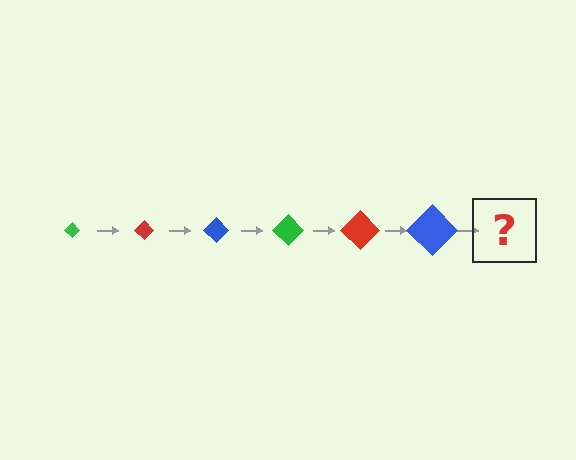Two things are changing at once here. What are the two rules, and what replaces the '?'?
The two rules are that the diamond grows larger each step and the color cycles through green, red, and blue. The '?' should be a green diamond, larger than the previous one.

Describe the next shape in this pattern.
It should be a green diamond, larger than the previous one.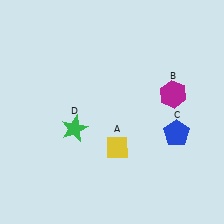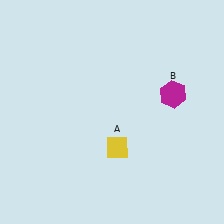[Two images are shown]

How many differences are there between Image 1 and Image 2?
There are 2 differences between the two images.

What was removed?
The blue pentagon (C), the green star (D) were removed in Image 2.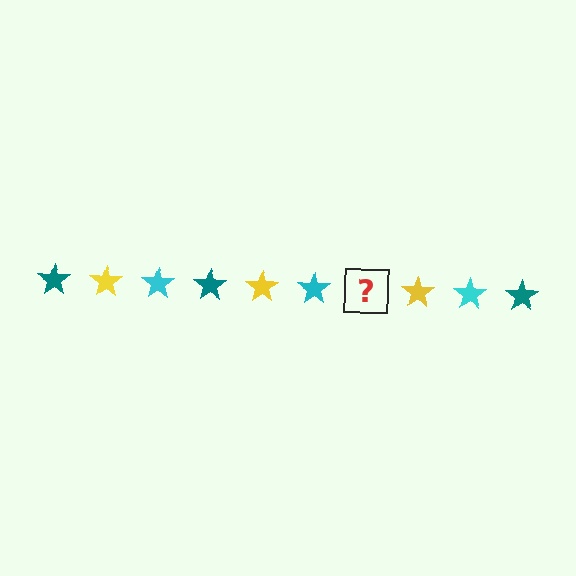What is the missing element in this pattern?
The missing element is a teal star.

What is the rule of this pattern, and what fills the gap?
The rule is that the pattern cycles through teal, yellow, cyan stars. The gap should be filled with a teal star.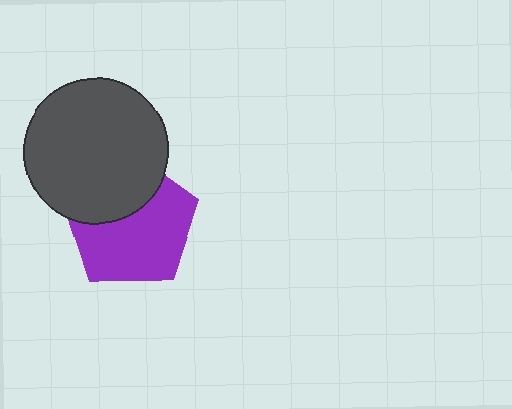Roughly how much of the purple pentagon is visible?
About half of it is visible (roughly 65%).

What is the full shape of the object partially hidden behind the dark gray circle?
The partially hidden object is a purple pentagon.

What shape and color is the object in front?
The object in front is a dark gray circle.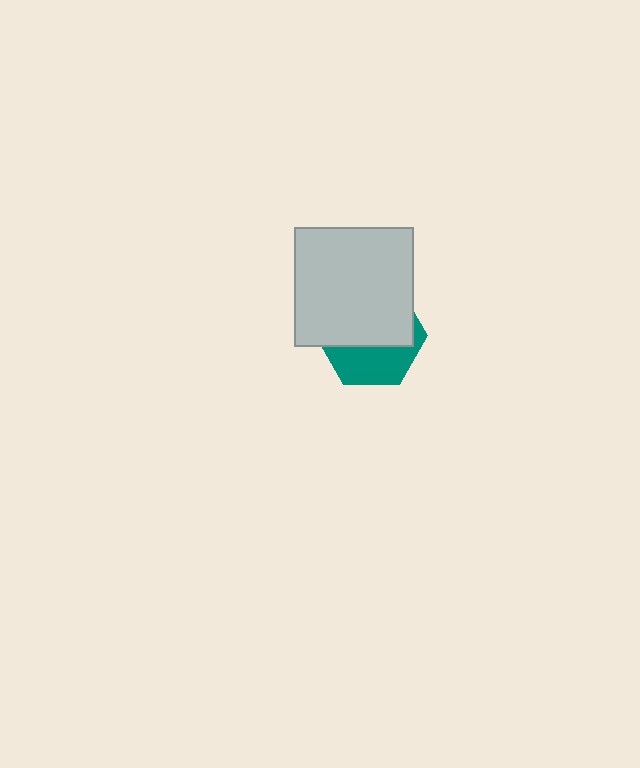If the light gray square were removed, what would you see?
You would see the complete teal hexagon.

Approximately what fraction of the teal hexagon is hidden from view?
Roughly 61% of the teal hexagon is hidden behind the light gray square.